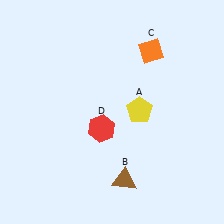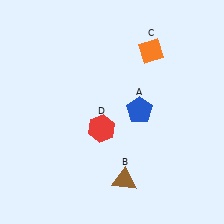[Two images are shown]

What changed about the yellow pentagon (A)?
In Image 1, A is yellow. In Image 2, it changed to blue.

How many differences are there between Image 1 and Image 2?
There is 1 difference between the two images.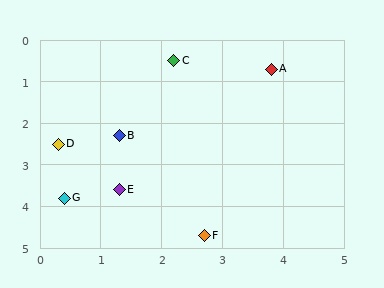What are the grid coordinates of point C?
Point C is at approximately (2.2, 0.5).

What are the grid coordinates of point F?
Point F is at approximately (2.7, 4.7).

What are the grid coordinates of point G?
Point G is at approximately (0.4, 3.8).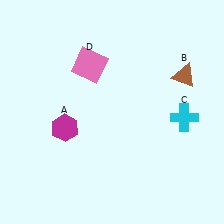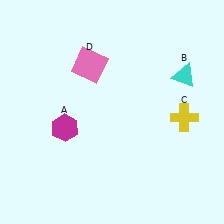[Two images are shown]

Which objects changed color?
B changed from brown to cyan. C changed from cyan to yellow.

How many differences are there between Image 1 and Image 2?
There are 2 differences between the two images.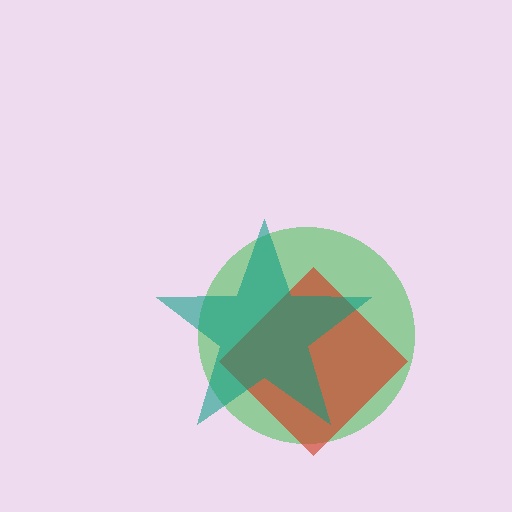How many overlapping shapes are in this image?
There are 3 overlapping shapes in the image.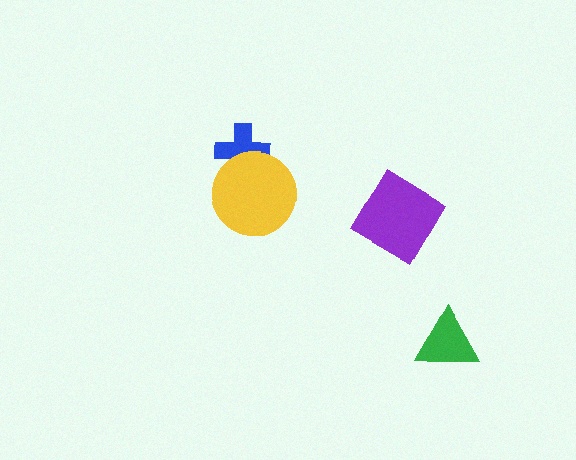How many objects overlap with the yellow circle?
1 object overlaps with the yellow circle.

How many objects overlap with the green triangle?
0 objects overlap with the green triangle.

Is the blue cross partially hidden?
Yes, it is partially covered by another shape.